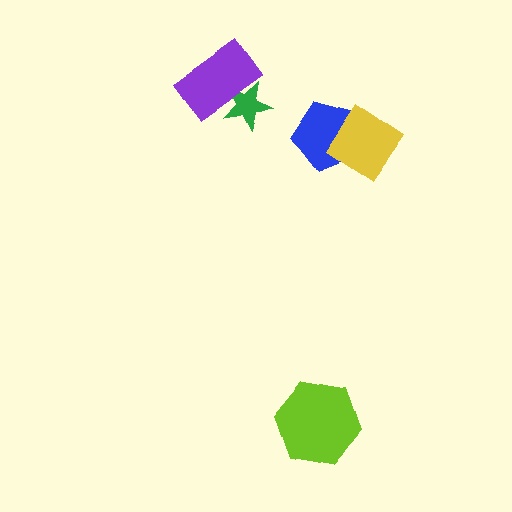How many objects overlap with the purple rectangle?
1 object overlaps with the purple rectangle.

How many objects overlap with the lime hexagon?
0 objects overlap with the lime hexagon.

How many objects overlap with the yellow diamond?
1 object overlaps with the yellow diamond.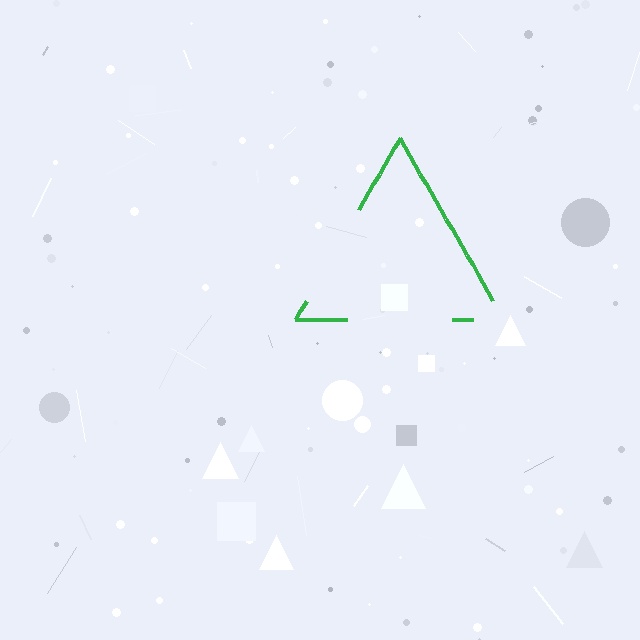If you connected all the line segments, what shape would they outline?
They would outline a triangle.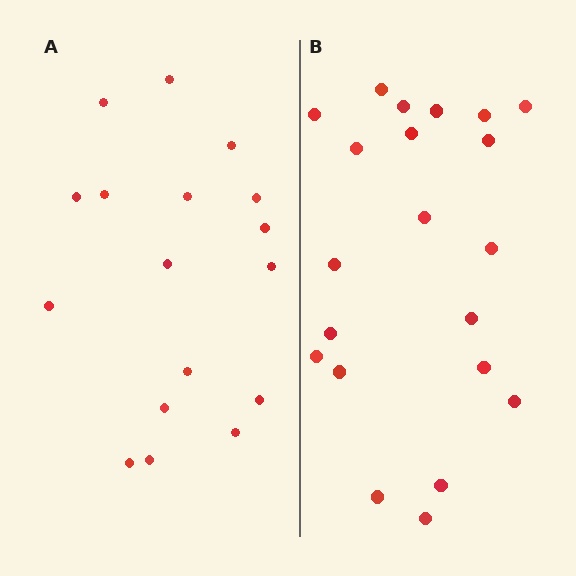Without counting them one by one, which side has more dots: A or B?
Region B (the right region) has more dots.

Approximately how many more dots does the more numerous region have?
Region B has about 4 more dots than region A.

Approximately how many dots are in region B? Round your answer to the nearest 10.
About 20 dots. (The exact count is 21, which rounds to 20.)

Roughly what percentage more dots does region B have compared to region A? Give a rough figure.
About 25% more.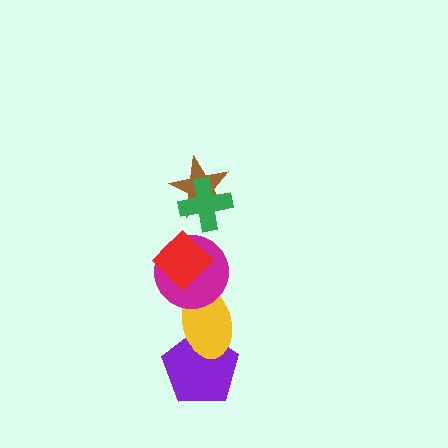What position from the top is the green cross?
The green cross is 1st from the top.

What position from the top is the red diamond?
The red diamond is 3rd from the top.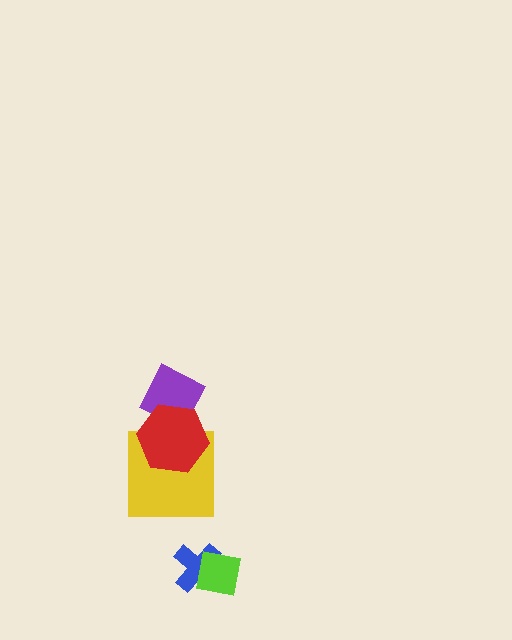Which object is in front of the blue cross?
The lime square is in front of the blue cross.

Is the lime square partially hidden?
No, no other shape covers it.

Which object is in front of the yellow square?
The red hexagon is in front of the yellow square.